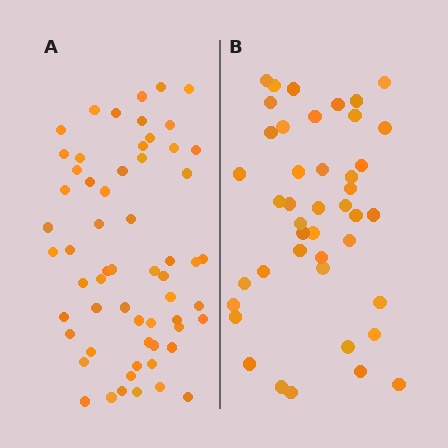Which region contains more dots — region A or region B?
Region A (the left region) has more dots.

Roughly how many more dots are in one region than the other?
Region A has approximately 15 more dots than region B.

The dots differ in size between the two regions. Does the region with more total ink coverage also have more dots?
No. Region B has more total ink coverage because its dots are larger, but region A actually contains more individual dots. Total area can be misleading — the number of items is what matters here.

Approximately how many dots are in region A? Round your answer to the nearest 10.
About 60 dots.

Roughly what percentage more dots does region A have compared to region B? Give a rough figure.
About 40% more.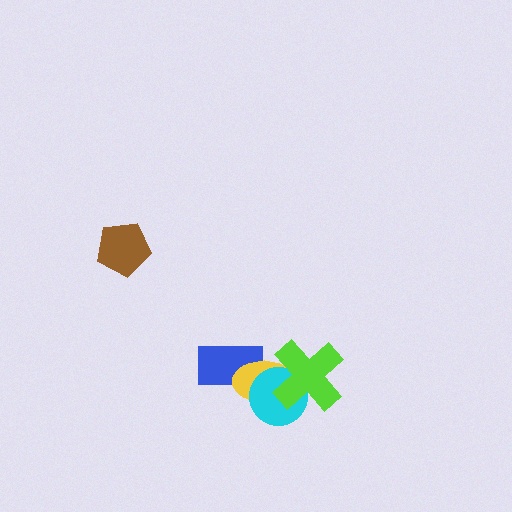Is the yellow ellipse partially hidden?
Yes, it is partially covered by another shape.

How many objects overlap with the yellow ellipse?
3 objects overlap with the yellow ellipse.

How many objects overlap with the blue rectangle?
1 object overlaps with the blue rectangle.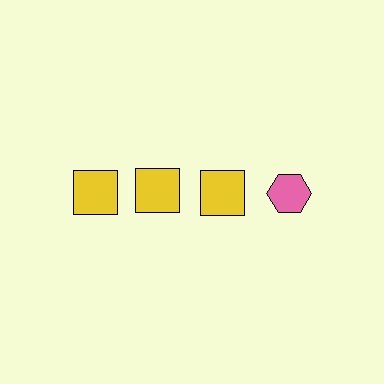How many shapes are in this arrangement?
There are 4 shapes arranged in a grid pattern.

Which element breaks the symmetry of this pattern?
The pink hexagon in the top row, second from right column breaks the symmetry. All other shapes are yellow squares.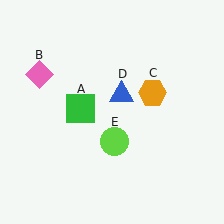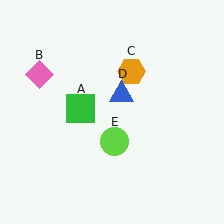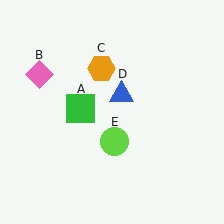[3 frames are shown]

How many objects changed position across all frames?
1 object changed position: orange hexagon (object C).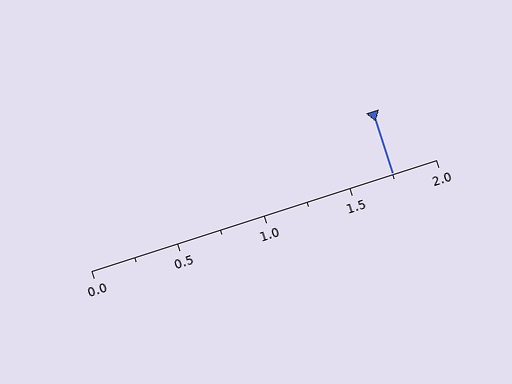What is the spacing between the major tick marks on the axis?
The major ticks are spaced 0.5 apart.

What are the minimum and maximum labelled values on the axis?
The axis runs from 0.0 to 2.0.